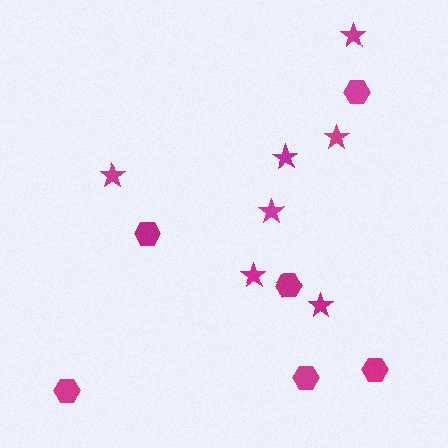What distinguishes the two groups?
There are 2 groups: one group of stars (7) and one group of hexagons (6).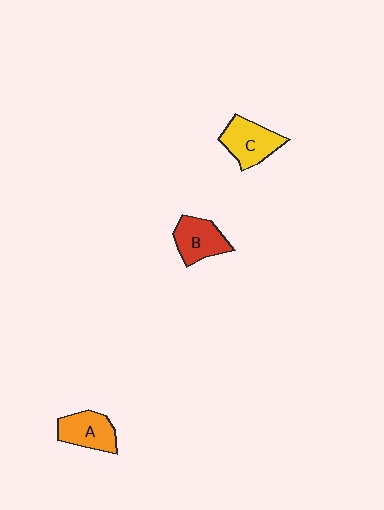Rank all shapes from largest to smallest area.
From largest to smallest: C (yellow), B (red), A (orange).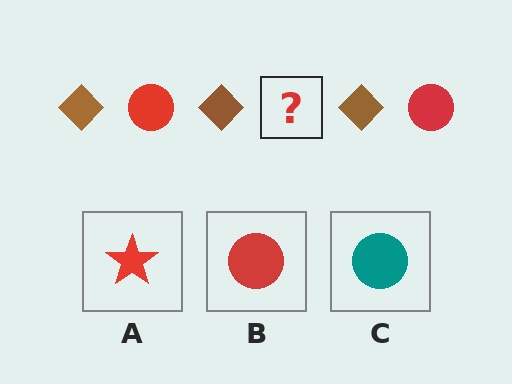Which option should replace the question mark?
Option B.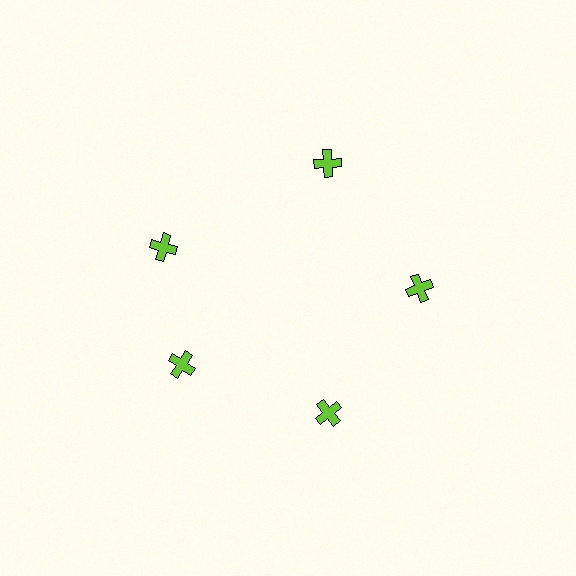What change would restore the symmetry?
The symmetry would be restored by rotating it back into even spacing with its neighbors so that all 5 crosses sit at equal angles and equal distance from the center.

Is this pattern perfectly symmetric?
No. The 5 lime crosses are arranged in a ring, but one element near the 10 o'clock position is rotated out of alignment along the ring, breaking the 5-fold rotational symmetry.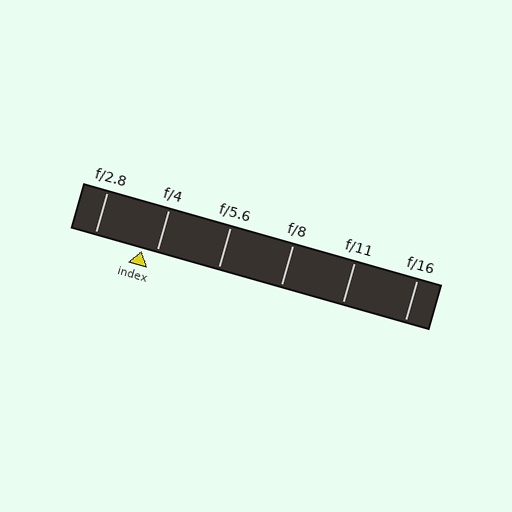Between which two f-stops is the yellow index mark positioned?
The index mark is between f/2.8 and f/4.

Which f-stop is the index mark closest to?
The index mark is closest to f/4.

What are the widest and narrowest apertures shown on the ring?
The widest aperture shown is f/2.8 and the narrowest is f/16.